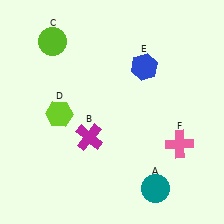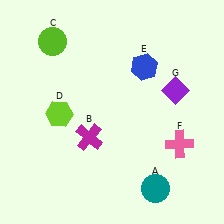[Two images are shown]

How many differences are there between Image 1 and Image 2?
There is 1 difference between the two images.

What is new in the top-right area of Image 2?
A purple diamond (G) was added in the top-right area of Image 2.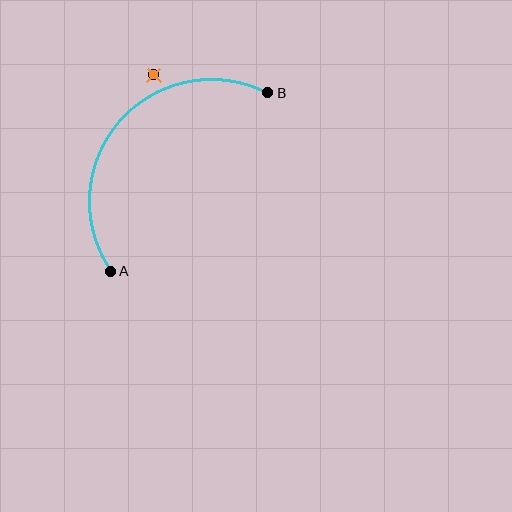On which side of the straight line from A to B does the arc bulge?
The arc bulges above and to the left of the straight line connecting A and B.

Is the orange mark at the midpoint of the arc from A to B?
No — the orange mark does not lie on the arc at all. It sits slightly outside the curve.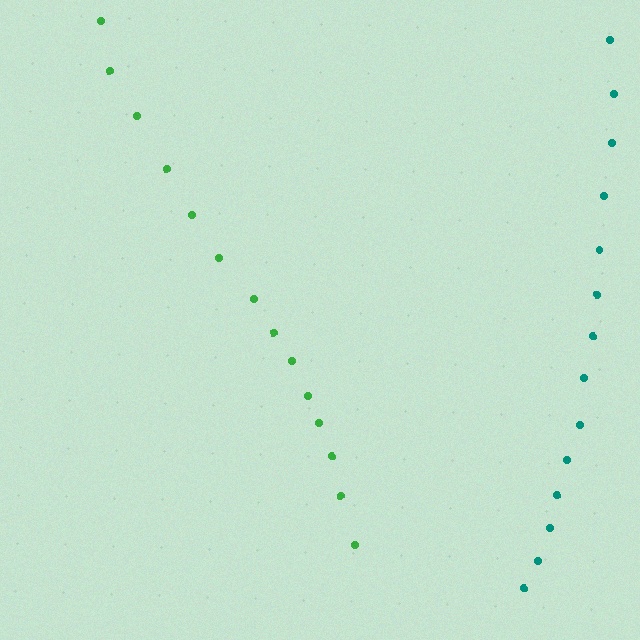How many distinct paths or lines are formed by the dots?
There are 2 distinct paths.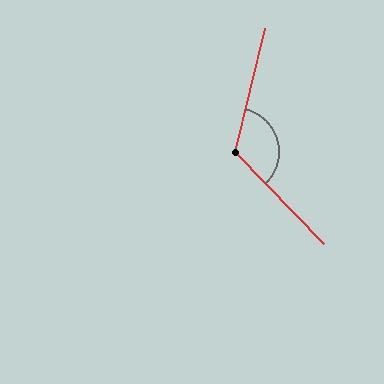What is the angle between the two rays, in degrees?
Approximately 122 degrees.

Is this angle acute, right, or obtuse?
It is obtuse.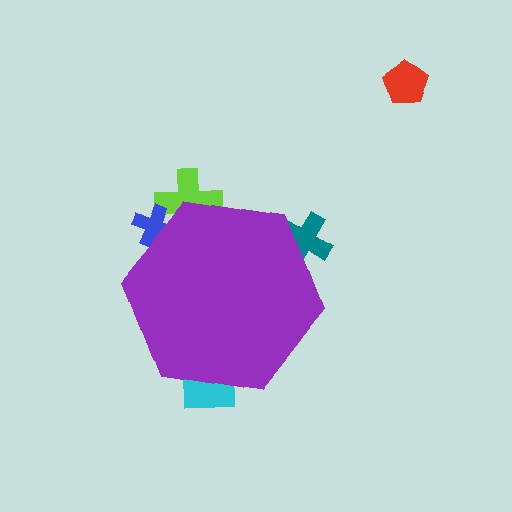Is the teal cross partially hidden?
Yes, the teal cross is partially hidden behind the purple hexagon.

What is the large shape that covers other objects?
A purple hexagon.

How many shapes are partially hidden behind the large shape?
4 shapes are partially hidden.